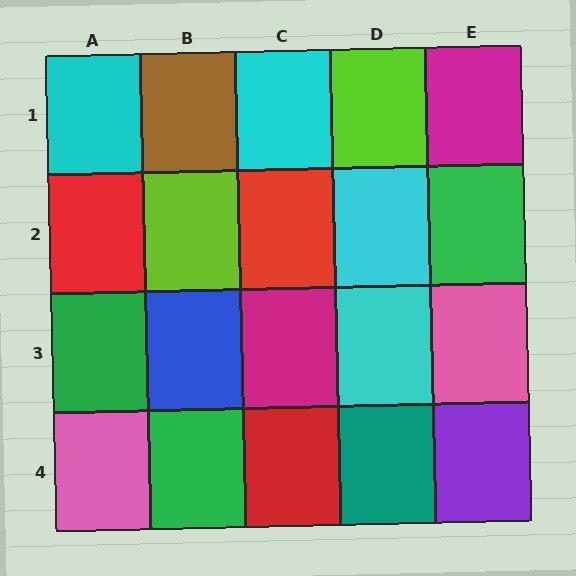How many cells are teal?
1 cell is teal.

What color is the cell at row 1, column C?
Cyan.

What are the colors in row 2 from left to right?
Red, lime, red, cyan, green.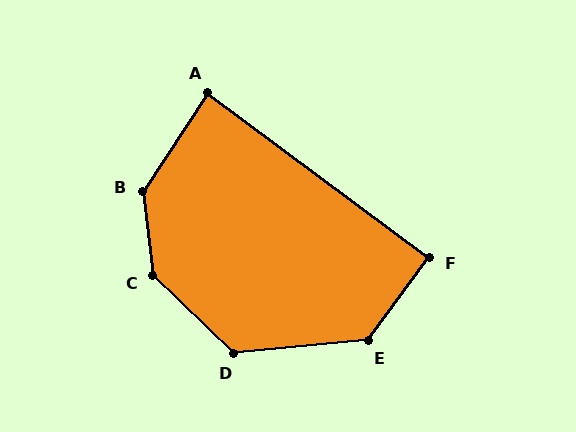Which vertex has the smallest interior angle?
A, at approximately 87 degrees.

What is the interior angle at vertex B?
Approximately 140 degrees (obtuse).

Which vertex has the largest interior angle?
C, at approximately 141 degrees.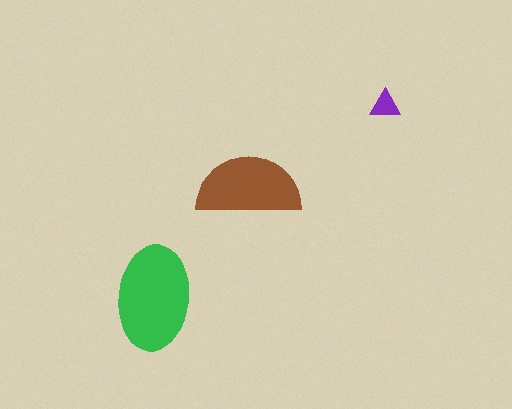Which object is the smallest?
The purple triangle.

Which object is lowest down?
The green ellipse is bottommost.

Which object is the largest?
The green ellipse.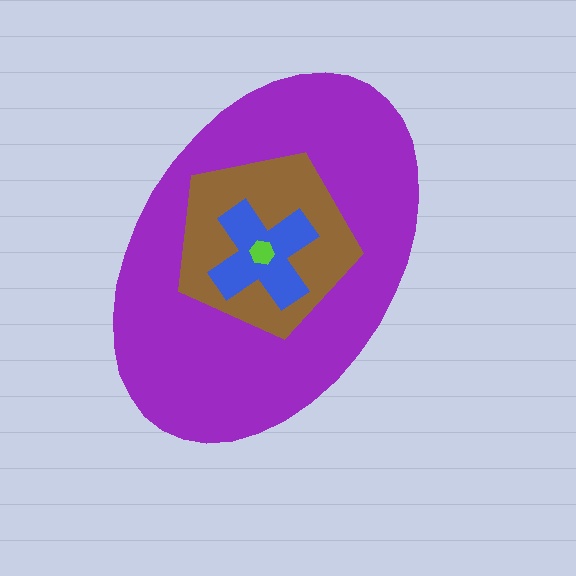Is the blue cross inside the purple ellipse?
Yes.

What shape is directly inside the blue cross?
The lime hexagon.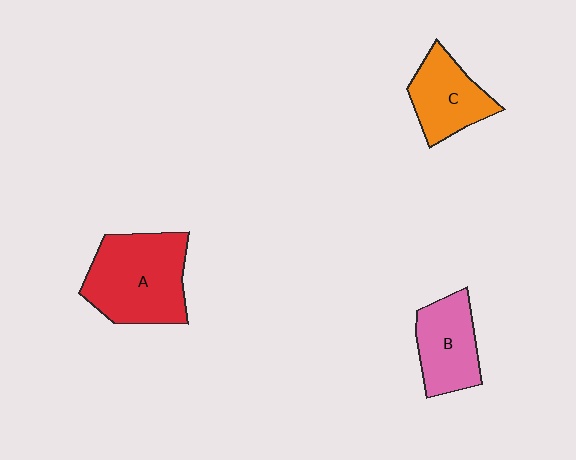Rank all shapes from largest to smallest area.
From largest to smallest: A (red), B (pink), C (orange).